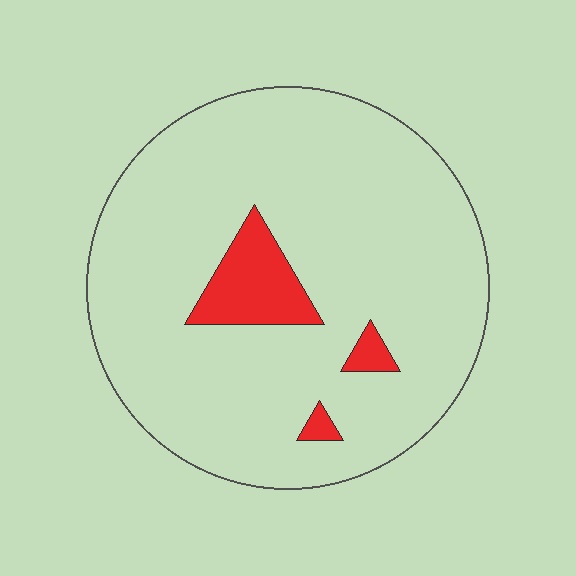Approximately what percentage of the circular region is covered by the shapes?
Approximately 10%.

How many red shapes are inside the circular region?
3.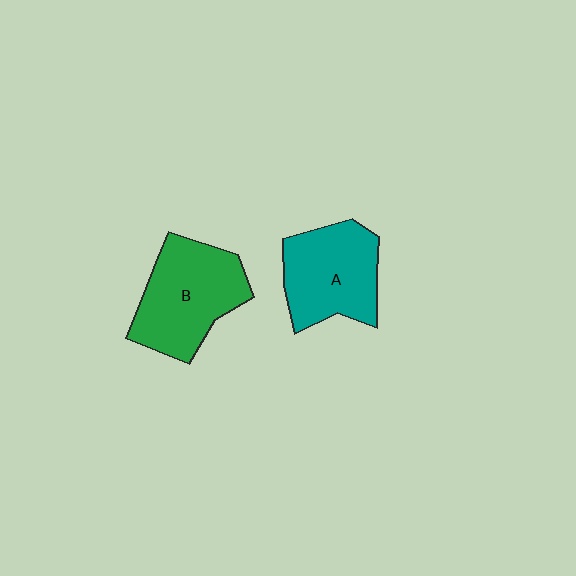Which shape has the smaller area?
Shape A (teal).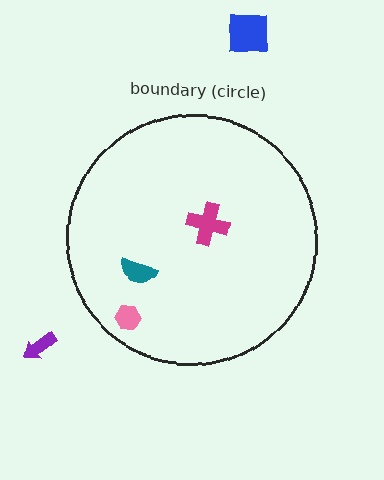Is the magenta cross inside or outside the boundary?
Inside.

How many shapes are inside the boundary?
3 inside, 2 outside.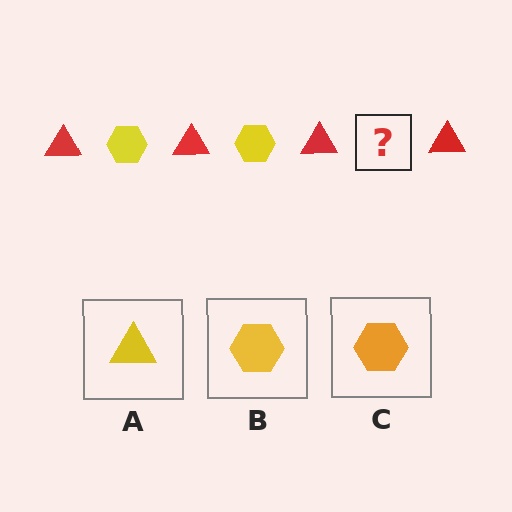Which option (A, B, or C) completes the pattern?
B.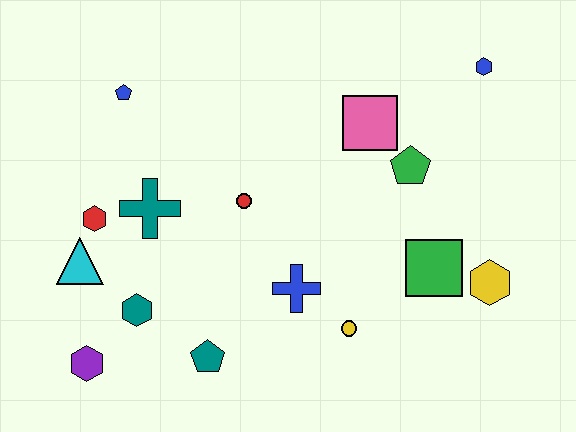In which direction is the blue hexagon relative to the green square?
The blue hexagon is above the green square.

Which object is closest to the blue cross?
The yellow circle is closest to the blue cross.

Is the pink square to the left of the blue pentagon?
No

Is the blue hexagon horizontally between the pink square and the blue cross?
No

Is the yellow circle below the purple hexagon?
No